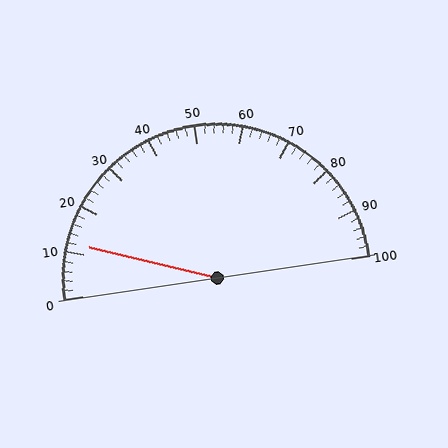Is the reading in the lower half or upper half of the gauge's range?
The reading is in the lower half of the range (0 to 100).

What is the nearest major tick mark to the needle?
The nearest major tick mark is 10.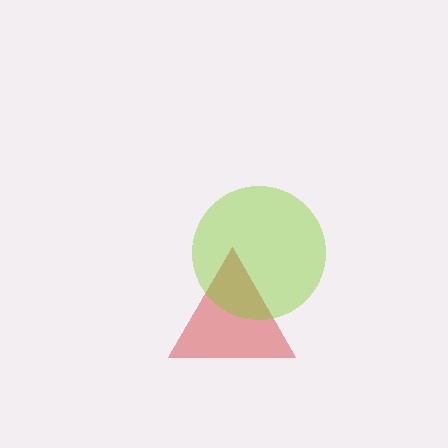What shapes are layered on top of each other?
The layered shapes are: a red triangle, a lime circle.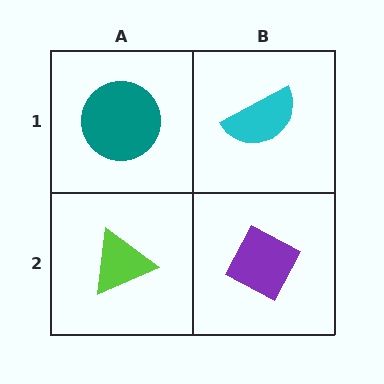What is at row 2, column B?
A purple diamond.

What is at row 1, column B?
A cyan semicircle.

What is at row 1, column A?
A teal circle.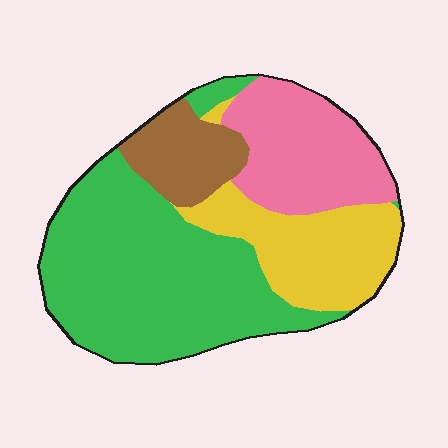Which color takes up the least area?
Brown, at roughly 10%.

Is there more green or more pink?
Green.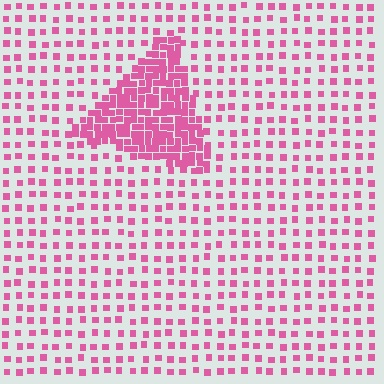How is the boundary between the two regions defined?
The boundary is defined by a change in element density (approximately 3.0x ratio). All elements are the same color, size, and shape.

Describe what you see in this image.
The image contains small pink elements arranged at two different densities. A triangle-shaped region is visible where the elements are more densely packed than the surrounding area.